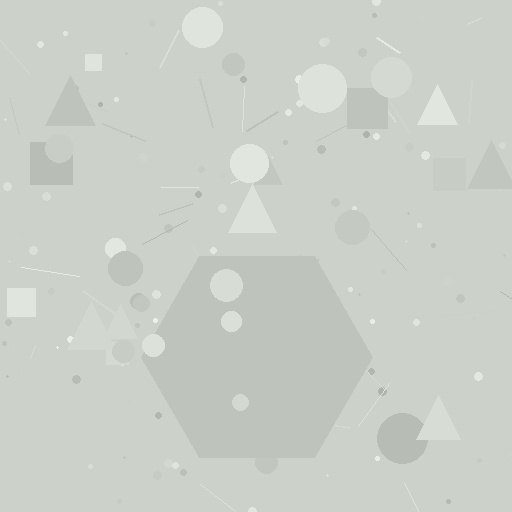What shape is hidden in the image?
A hexagon is hidden in the image.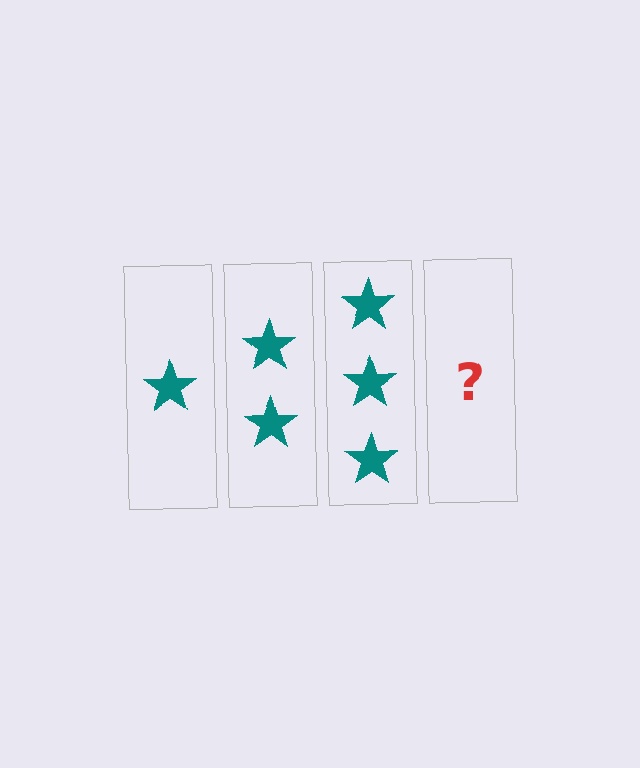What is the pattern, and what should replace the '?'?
The pattern is that each step adds one more star. The '?' should be 4 stars.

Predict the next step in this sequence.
The next step is 4 stars.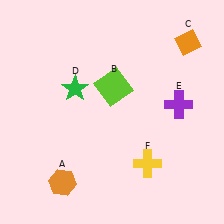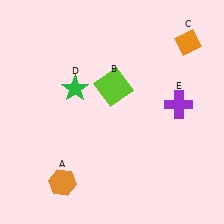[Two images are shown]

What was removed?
The yellow cross (F) was removed in Image 2.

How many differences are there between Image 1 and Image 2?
There is 1 difference between the two images.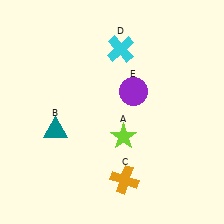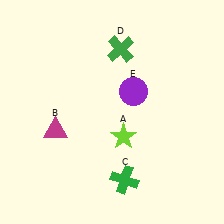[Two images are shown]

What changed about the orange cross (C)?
In Image 1, C is orange. In Image 2, it changed to green.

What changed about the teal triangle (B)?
In Image 1, B is teal. In Image 2, it changed to magenta.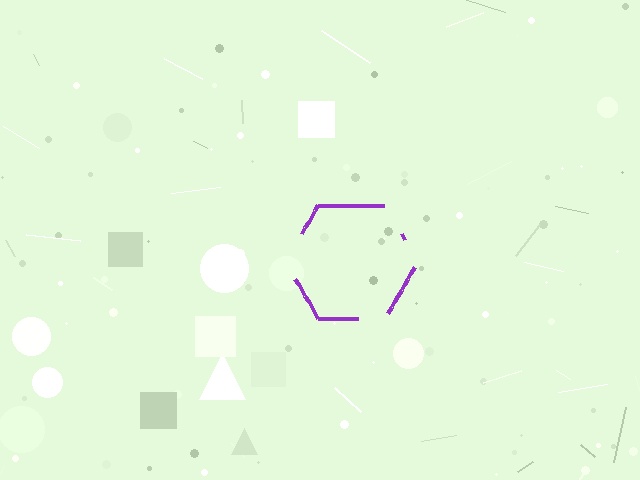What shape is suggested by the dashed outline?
The dashed outline suggests a hexagon.